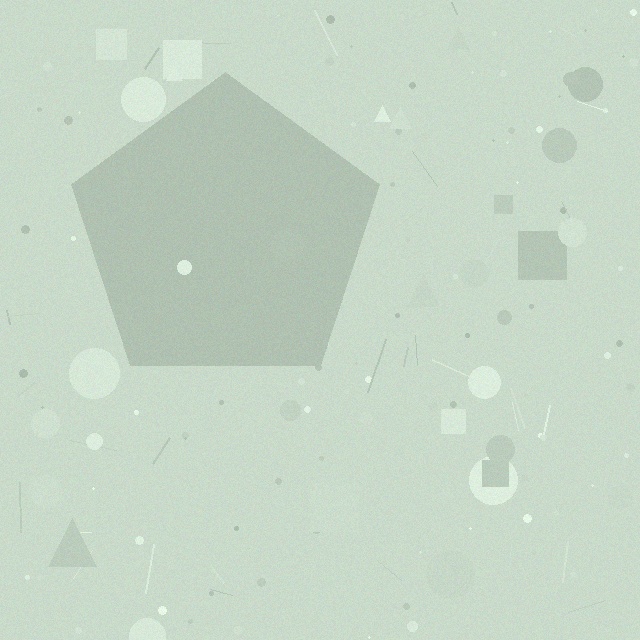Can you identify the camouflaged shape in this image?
The camouflaged shape is a pentagon.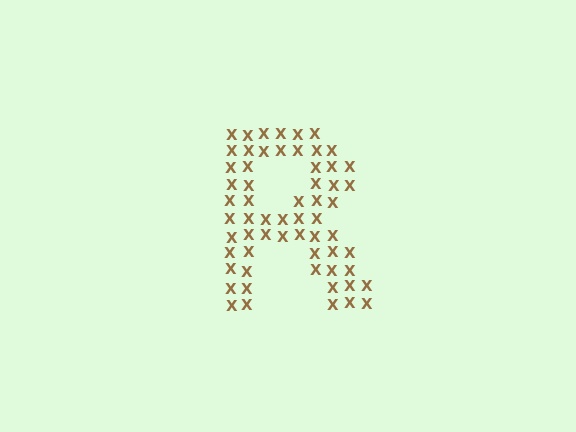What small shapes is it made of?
It is made of small letter X's.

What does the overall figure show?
The overall figure shows the letter R.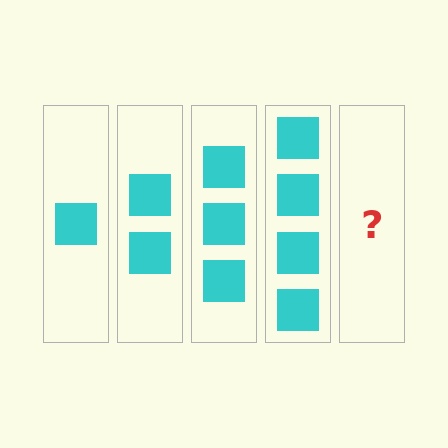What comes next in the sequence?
The next element should be 5 squares.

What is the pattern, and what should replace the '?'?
The pattern is that each step adds one more square. The '?' should be 5 squares.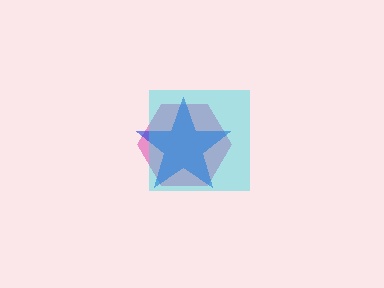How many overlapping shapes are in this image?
There are 3 overlapping shapes in the image.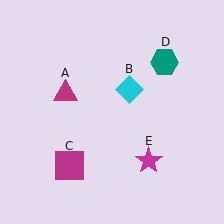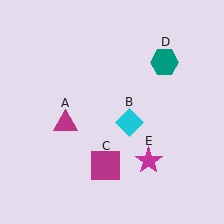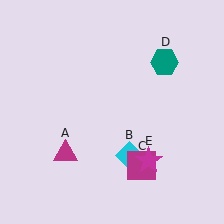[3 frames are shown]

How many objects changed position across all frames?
3 objects changed position: magenta triangle (object A), cyan diamond (object B), magenta square (object C).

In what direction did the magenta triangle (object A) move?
The magenta triangle (object A) moved down.